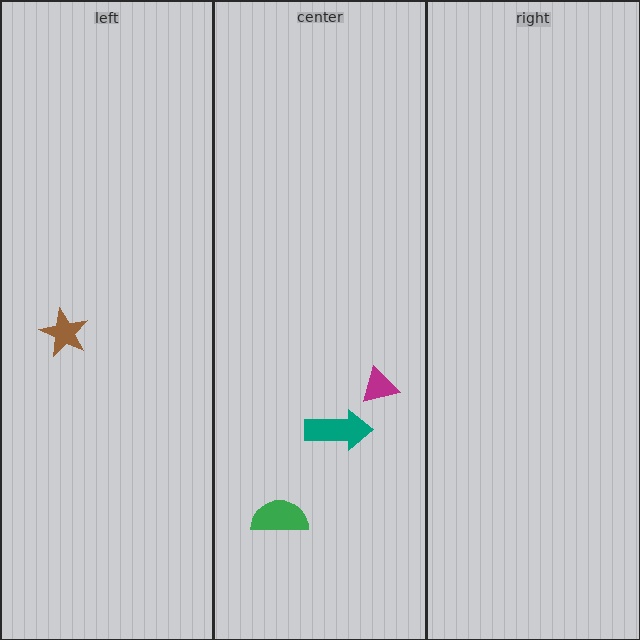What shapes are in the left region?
The brown star.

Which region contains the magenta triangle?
The center region.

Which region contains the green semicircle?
The center region.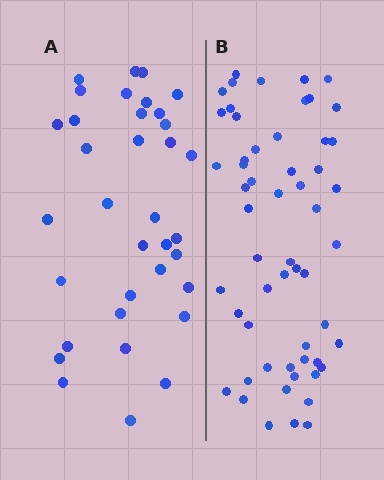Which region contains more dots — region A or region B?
Region B (the right region) has more dots.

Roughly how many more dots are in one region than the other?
Region B has approximately 20 more dots than region A.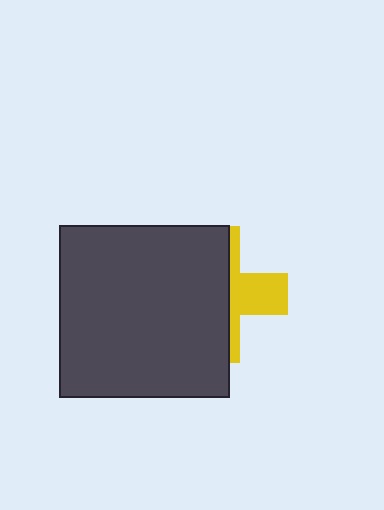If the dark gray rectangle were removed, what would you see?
You would see the complete yellow cross.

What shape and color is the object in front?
The object in front is a dark gray rectangle.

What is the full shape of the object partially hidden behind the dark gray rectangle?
The partially hidden object is a yellow cross.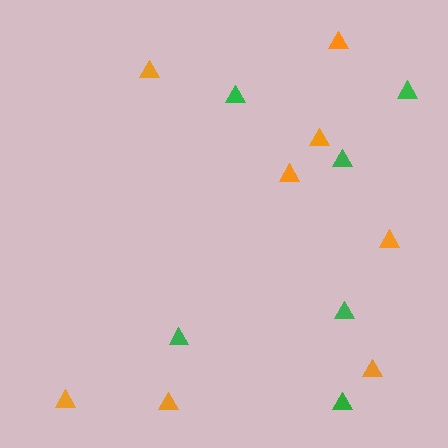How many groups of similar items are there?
There are 2 groups: one group of orange triangles (8) and one group of green triangles (6).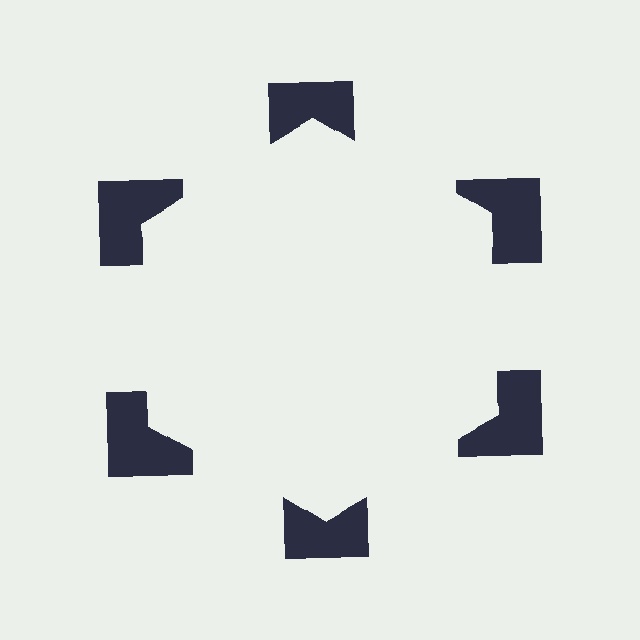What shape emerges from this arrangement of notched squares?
An illusory hexagon — its edges are inferred from the aligned wedge cuts in the notched squares, not physically drawn.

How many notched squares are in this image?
There are 6 — one at each vertex of the illusory hexagon.